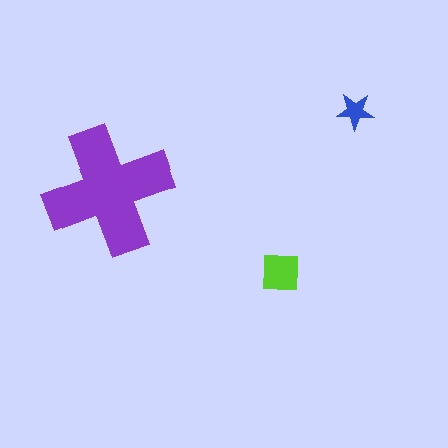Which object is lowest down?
The lime square is bottommost.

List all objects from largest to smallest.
The purple cross, the lime square, the blue star.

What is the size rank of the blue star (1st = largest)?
3rd.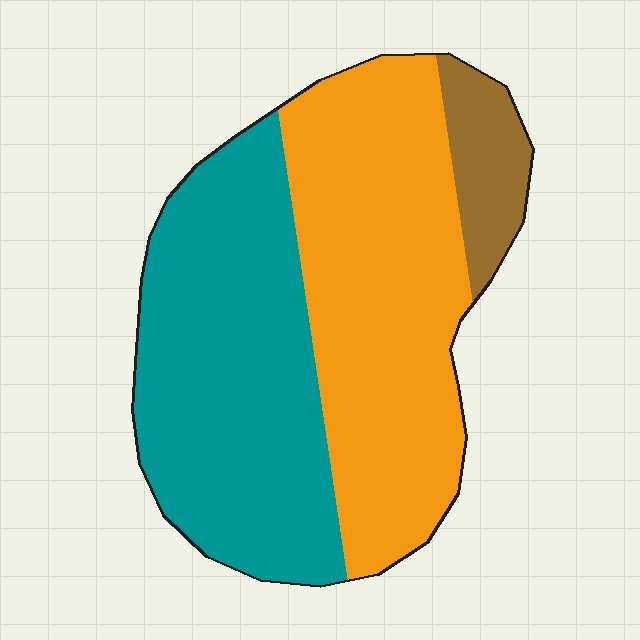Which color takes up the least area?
Brown, at roughly 10%.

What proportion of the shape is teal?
Teal covers about 45% of the shape.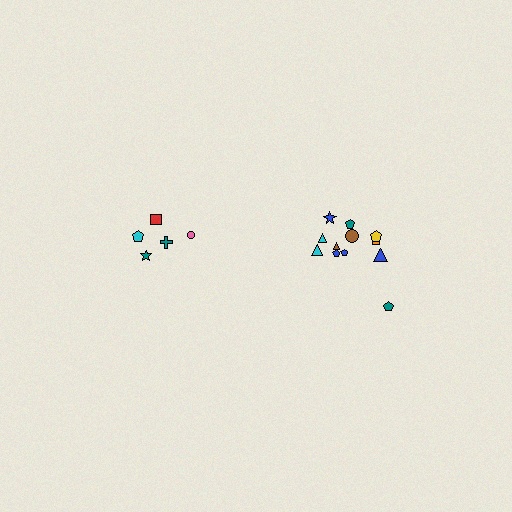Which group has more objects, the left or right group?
The right group.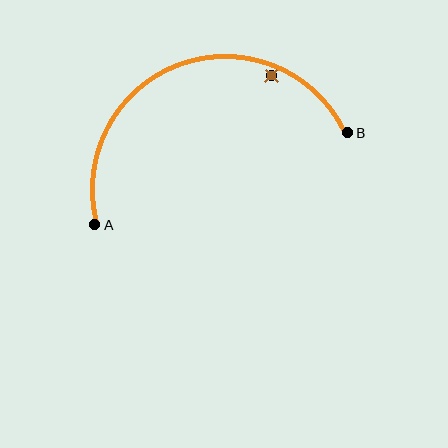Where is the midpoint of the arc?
The arc midpoint is the point on the curve farthest from the straight line joining A and B. It sits above that line.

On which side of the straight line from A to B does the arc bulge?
The arc bulges above the straight line connecting A and B.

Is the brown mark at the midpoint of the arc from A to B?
No — the brown mark does not lie on the arc at all. It sits slightly inside the curve.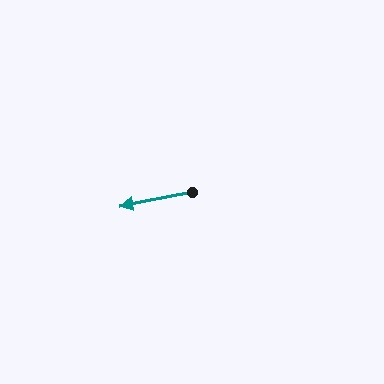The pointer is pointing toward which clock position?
Roughly 9 o'clock.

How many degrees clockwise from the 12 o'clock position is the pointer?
Approximately 259 degrees.